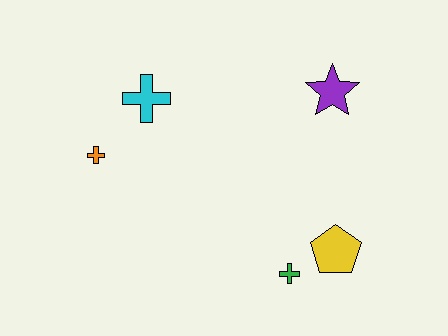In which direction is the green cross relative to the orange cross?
The green cross is to the right of the orange cross.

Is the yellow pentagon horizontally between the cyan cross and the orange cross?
No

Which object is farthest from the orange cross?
The yellow pentagon is farthest from the orange cross.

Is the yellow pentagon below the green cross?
No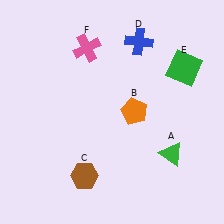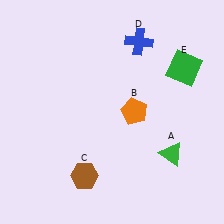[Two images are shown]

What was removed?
The pink cross (F) was removed in Image 2.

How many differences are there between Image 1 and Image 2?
There is 1 difference between the two images.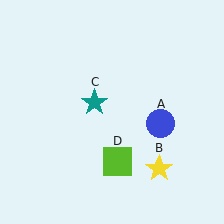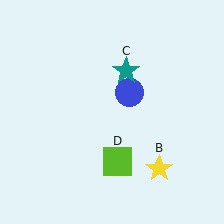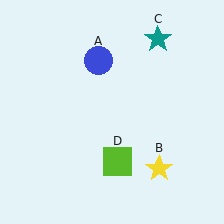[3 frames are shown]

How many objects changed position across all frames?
2 objects changed position: blue circle (object A), teal star (object C).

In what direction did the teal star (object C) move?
The teal star (object C) moved up and to the right.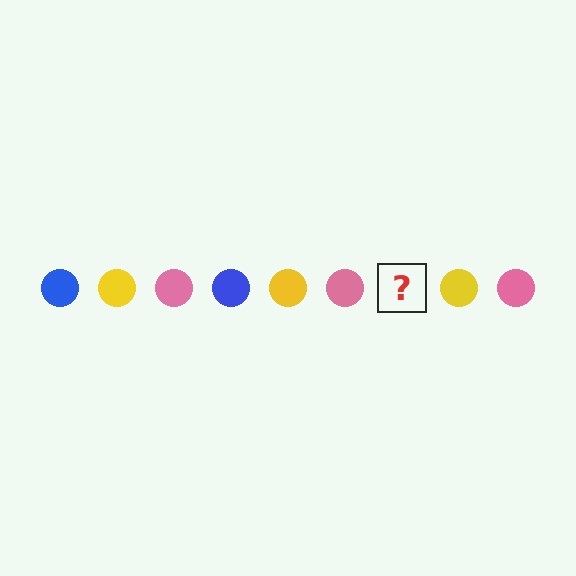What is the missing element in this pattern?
The missing element is a blue circle.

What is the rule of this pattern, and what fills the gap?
The rule is that the pattern cycles through blue, yellow, pink circles. The gap should be filled with a blue circle.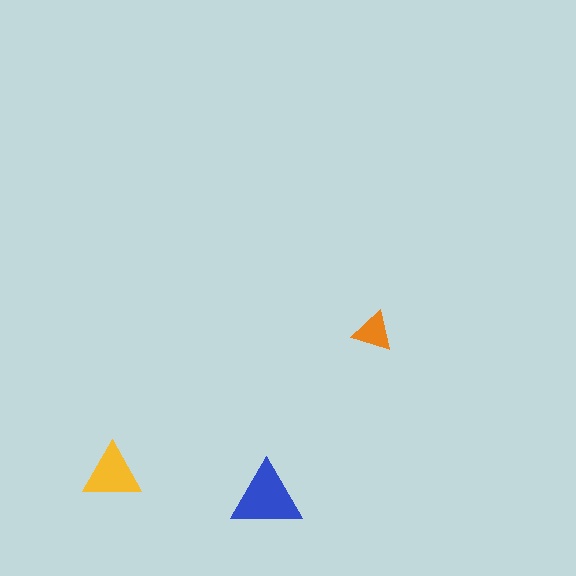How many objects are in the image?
There are 3 objects in the image.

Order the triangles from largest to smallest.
the blue one, the yellow one, the orange one.